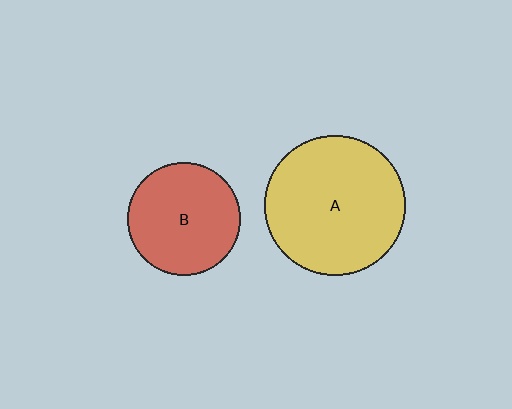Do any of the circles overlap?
No, none of the circles overlap.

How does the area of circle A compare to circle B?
Approximately 1.5 times.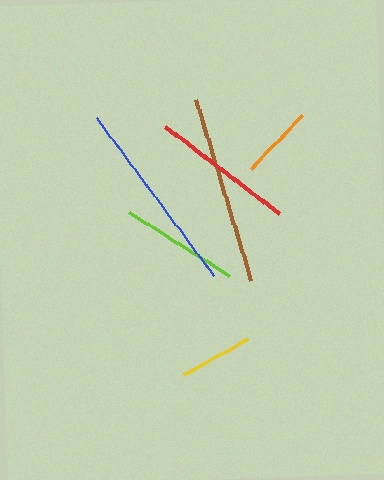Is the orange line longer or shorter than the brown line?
The brown line is longer than the orange line.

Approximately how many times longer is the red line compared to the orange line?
The red line is approximately 1.9 times the length of the orange line.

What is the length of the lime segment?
The lime segment is approximately 119 pixels long.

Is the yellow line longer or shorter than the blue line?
The blue line is longer than the yellow line.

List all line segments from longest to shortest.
From longest to shortest: blue, brown, red, lime, yellow, orange.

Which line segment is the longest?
The blue line is the longest at approximately 197 pixels.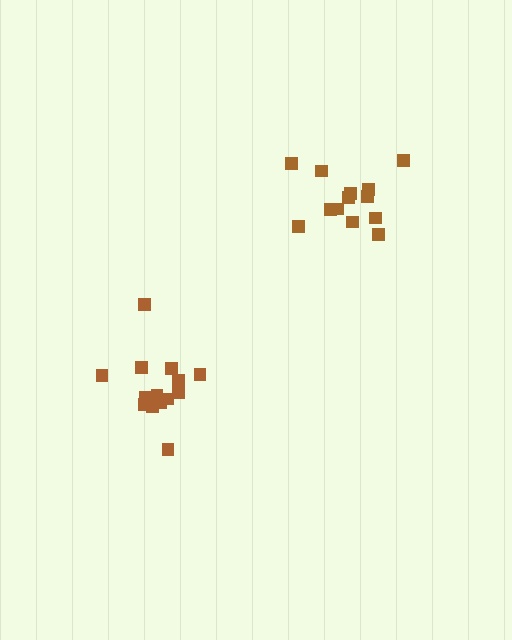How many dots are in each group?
Group 1: 15 dots, Group 2: 13 dots (28 total).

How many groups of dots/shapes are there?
There are 2 groups.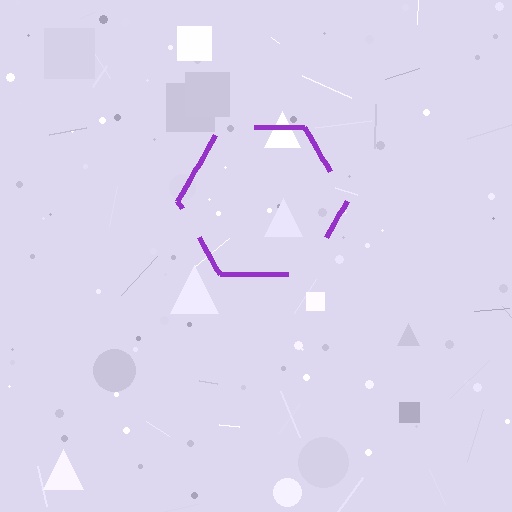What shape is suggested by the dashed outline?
The dashed outline suggests a hexagon.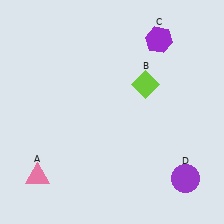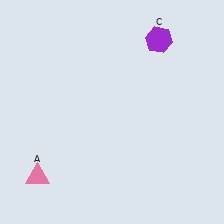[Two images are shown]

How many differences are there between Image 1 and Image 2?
There are 2 differences between the two images.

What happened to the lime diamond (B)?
The lime diamond (B) was removed in Image 2. It was in the top-right area of Image 1.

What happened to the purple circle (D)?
The purple circle (D) was removed in Image 2. It was in the bottom-right area of Image 1.